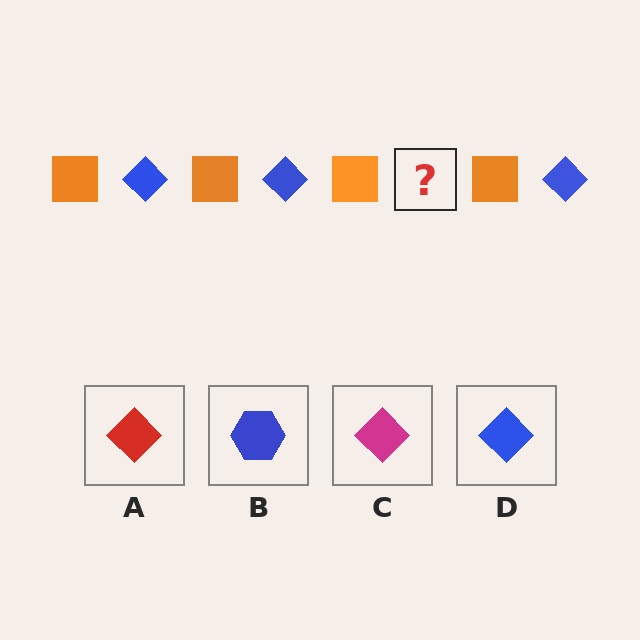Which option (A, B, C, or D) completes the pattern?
D.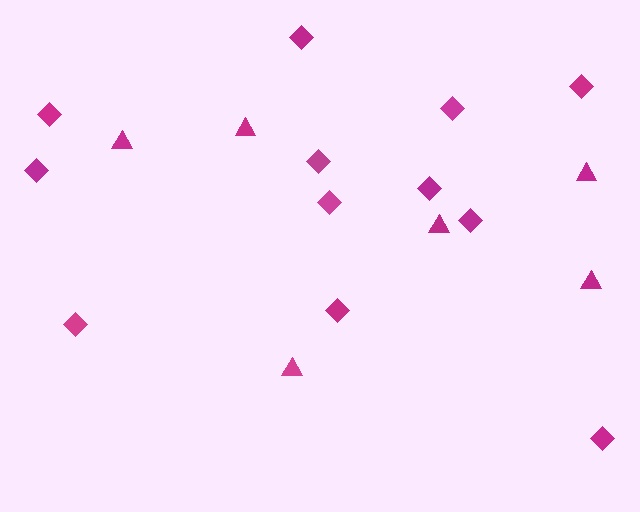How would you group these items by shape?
There are 2 groups: one group of diamonds (12) and one group of triangles (6).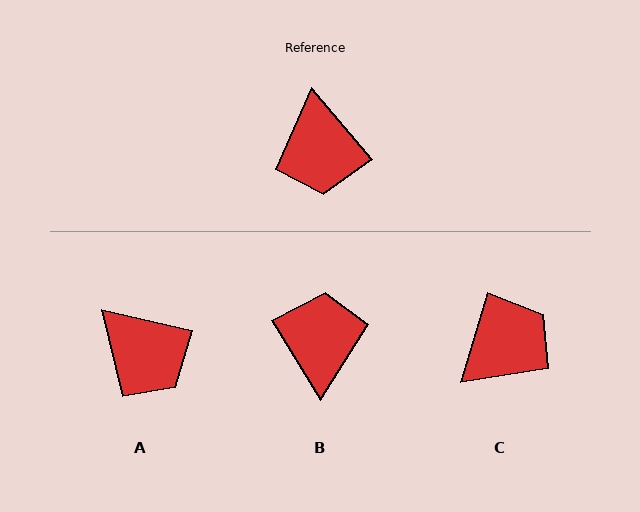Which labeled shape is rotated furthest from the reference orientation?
B, about 171 degrees away.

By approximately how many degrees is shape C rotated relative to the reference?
Approximately 123 degrees counter-clockwise.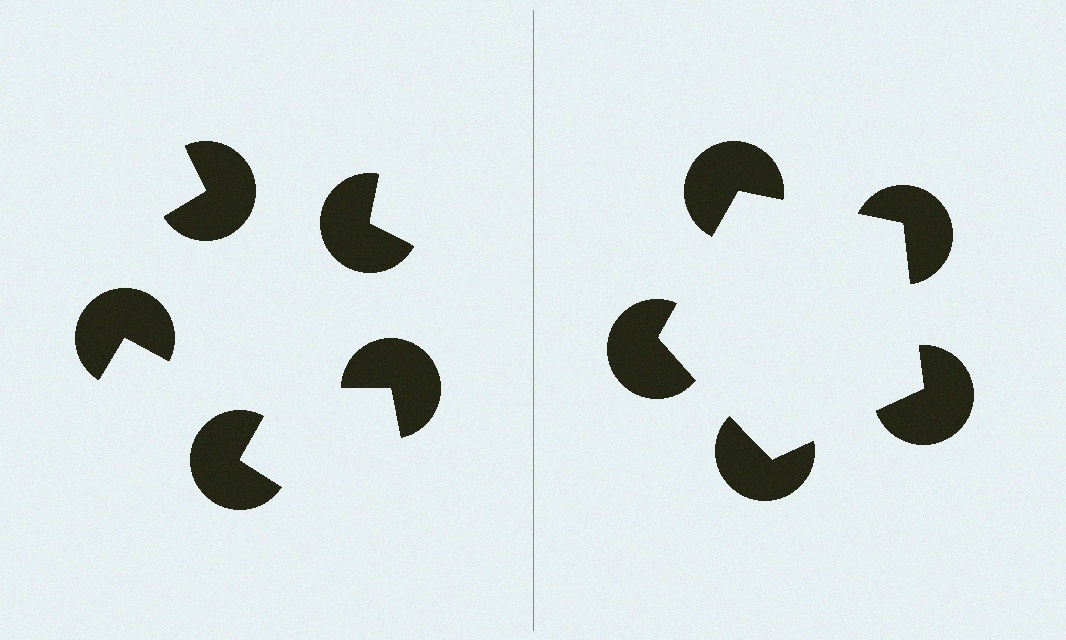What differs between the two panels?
The pac-man discs are positioned identically on both sides; only the wedge orientations differ. On the right they align to a pentagon; on the left they are misaligned.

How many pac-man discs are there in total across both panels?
10 — 5 on each side.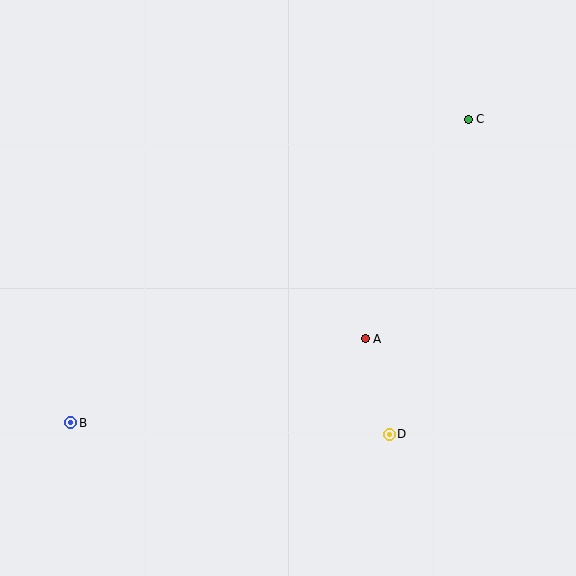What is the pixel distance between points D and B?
The distance between D and B is 319 pixels.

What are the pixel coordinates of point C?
Point C is at (468, 119).